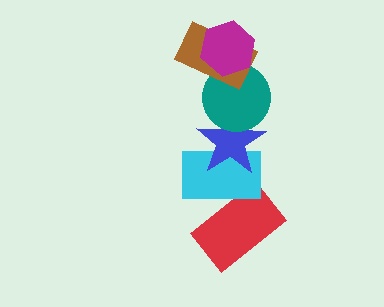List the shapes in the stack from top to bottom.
From top to bottom: the magenta hexagon, the brown rectangle, the teal circle, the blue star, the cyan rectangle, the red rectangle.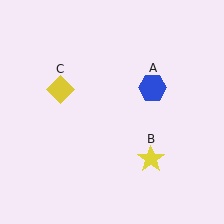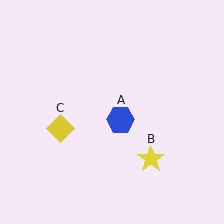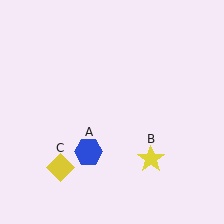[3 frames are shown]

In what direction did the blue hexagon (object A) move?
The blue hexagon (object A) moved down and to the left.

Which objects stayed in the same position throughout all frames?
Yellow star (object B) remained stationary.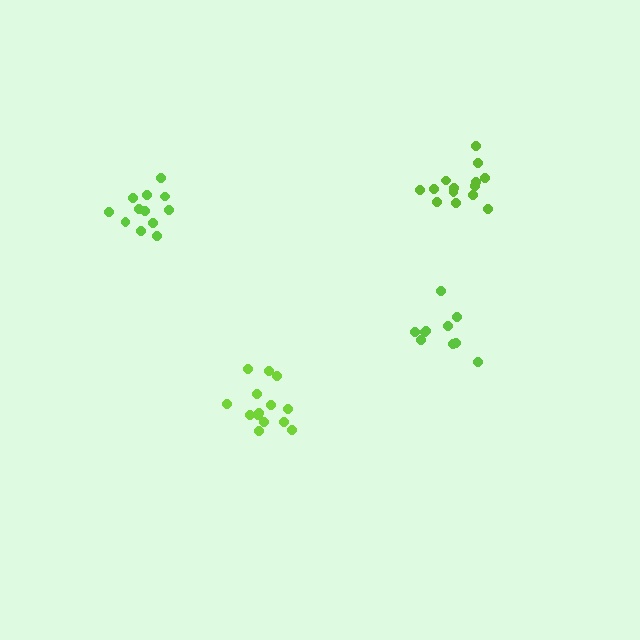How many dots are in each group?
Group 1: 14 dots, Group 2: 12 dots, Group 3: 10 dots, Group 4: 14 dots (50 total).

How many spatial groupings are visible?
There are 4 spatial groupings.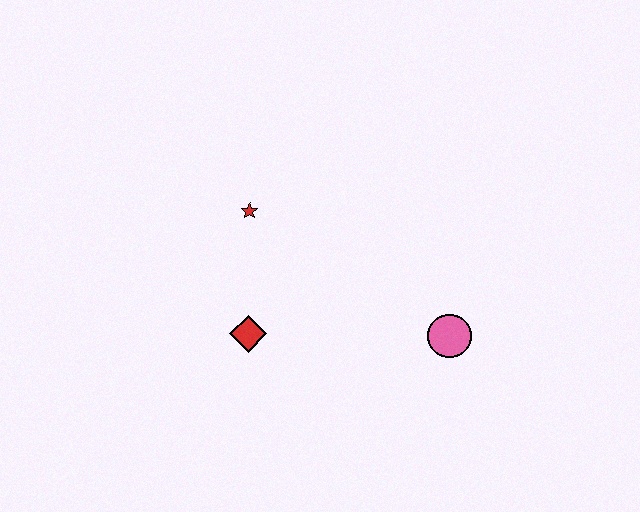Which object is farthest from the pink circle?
The red star is farthest from the pink circle.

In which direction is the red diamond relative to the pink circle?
The red diamond is to the left of the pink circle.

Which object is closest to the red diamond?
The red star is closest to the red diamond.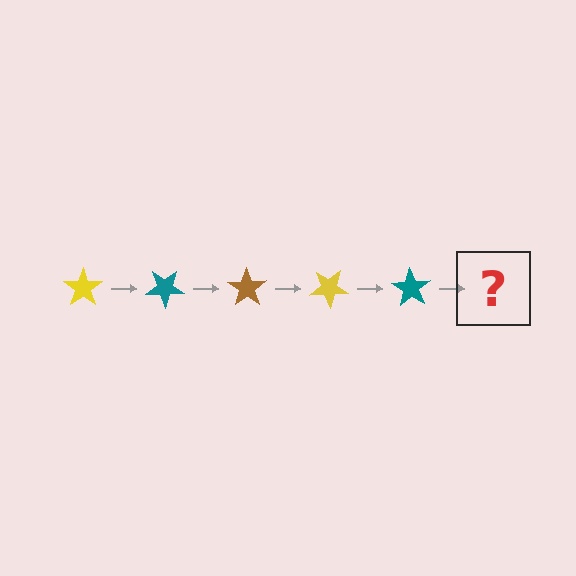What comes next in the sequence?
The next element should be a brown star, rotated 175 degrees from the start.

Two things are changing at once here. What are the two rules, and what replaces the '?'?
The two rules are that it rotates 35 degrees each step and the color cycles through yellow, teal, and brown. The '?' should be a brown star, rotated 175 degrees from the start.